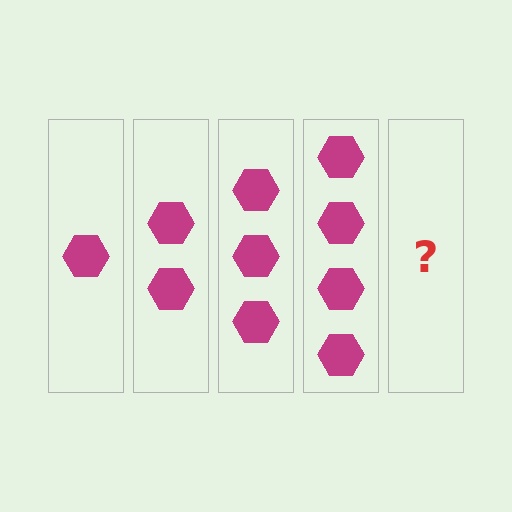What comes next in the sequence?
The next element should be 5 hexagons.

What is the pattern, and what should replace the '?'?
The pattern is that each step adds one more hexagon. The '?' should be 5 hexagons.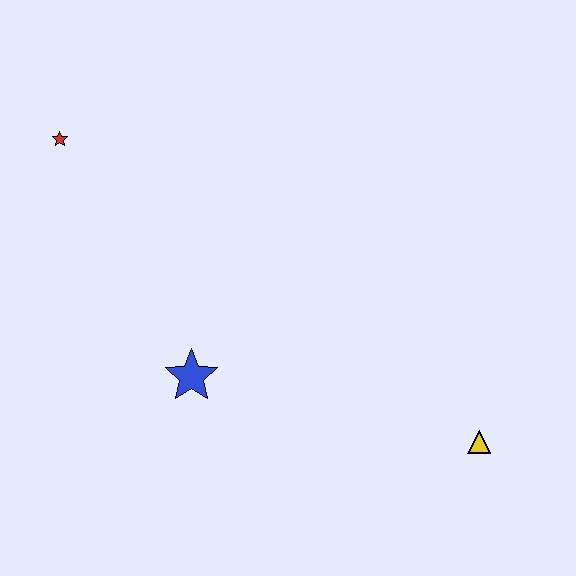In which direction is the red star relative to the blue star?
The red star is above the blue star.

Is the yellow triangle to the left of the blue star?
No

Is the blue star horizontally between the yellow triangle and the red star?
Yes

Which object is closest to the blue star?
The red star is closest to the blue star.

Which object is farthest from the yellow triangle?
The red star is farthest from the yellow triangle.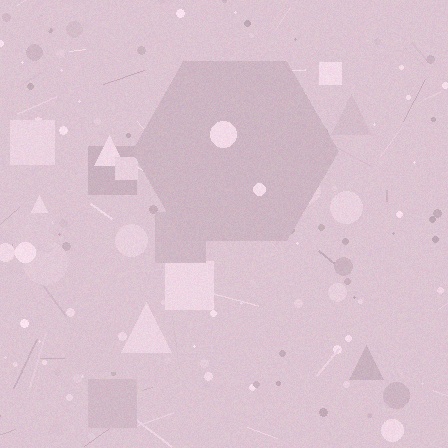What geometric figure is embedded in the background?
A hexagon is embedded in the background.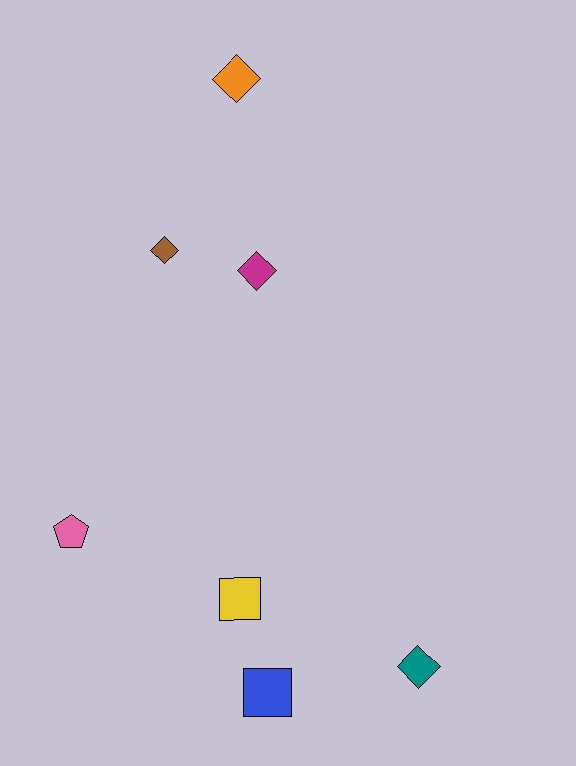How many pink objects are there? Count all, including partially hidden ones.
There is 1 pink object.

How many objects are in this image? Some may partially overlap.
There are 7 objects.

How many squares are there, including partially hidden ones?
There are 2 squares.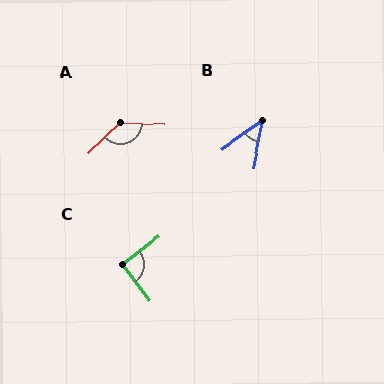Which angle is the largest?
A, at approximately 132 degrees.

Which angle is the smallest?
B, at approximately 44 degrees.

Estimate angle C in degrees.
Approximately 90 degrees.